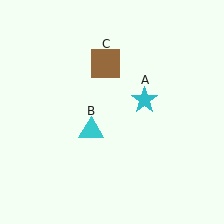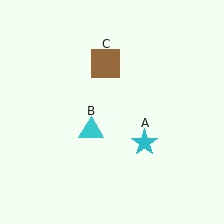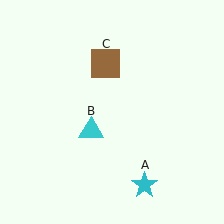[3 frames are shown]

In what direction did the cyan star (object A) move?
The cyan star (object A) moved down.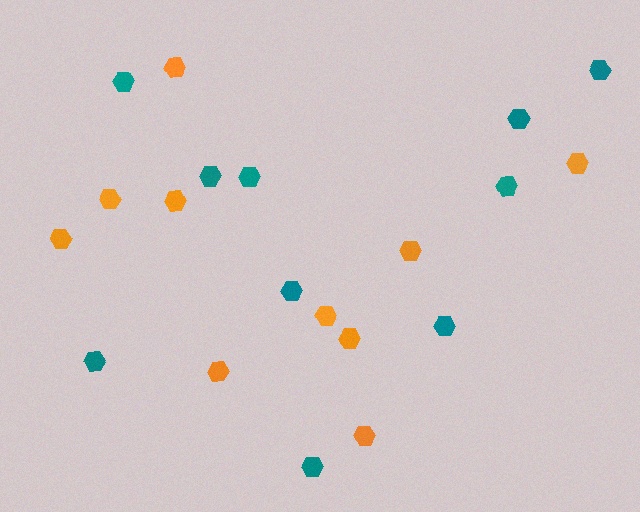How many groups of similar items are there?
There are 2 groups: one group of orange hexagons (10) and one group of teal hexagons (10).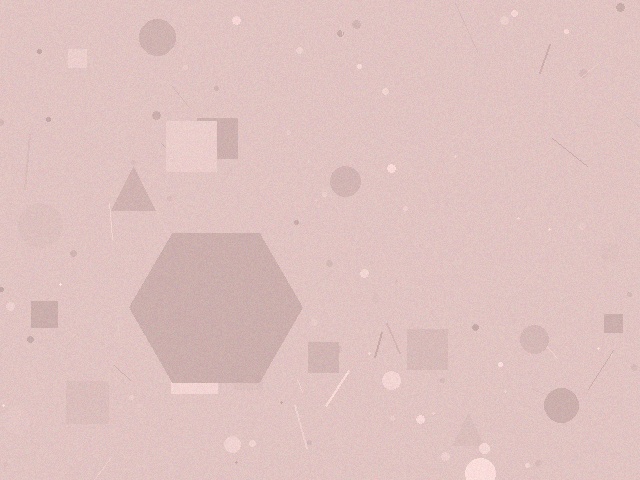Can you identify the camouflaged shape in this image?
The camouflaged shape is a hexagon.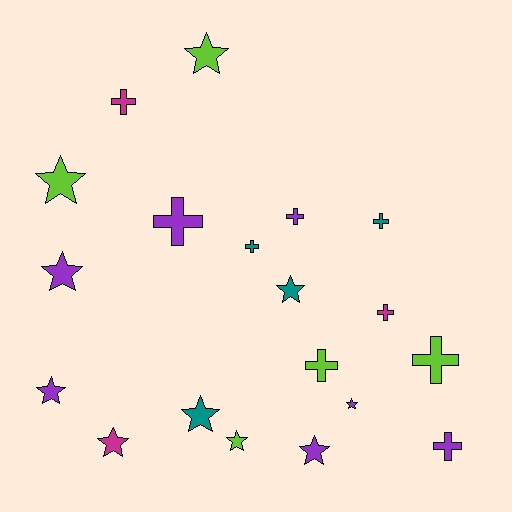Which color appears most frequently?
Purple, with 7 objects.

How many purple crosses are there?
There are 3 purple crosses.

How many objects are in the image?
There are 19 objects.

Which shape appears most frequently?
Star, with 10 objects.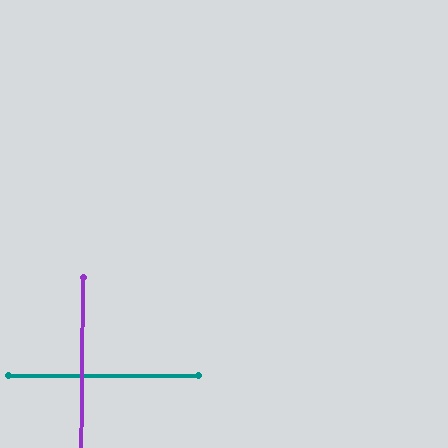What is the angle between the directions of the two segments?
Approximately 89 degrees.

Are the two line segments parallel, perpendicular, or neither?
Perpendicular — they meet at approximately 89°.